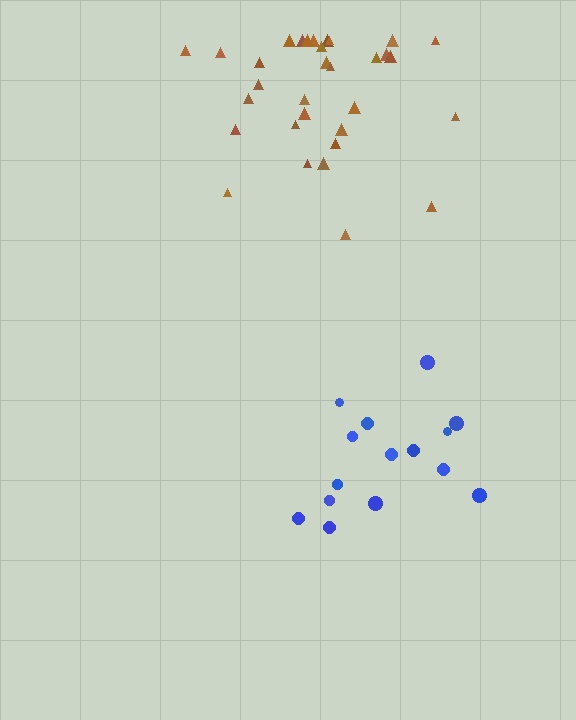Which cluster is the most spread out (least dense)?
Blue.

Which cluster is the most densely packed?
Brown.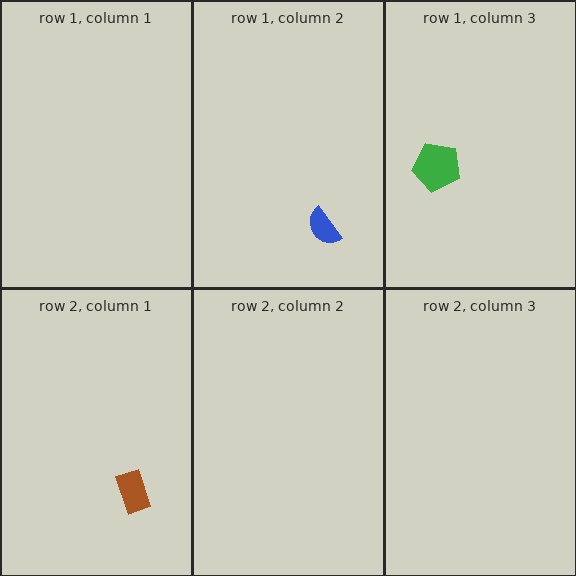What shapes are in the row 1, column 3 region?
The green pentagon.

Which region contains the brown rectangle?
The row 2, column 1 region.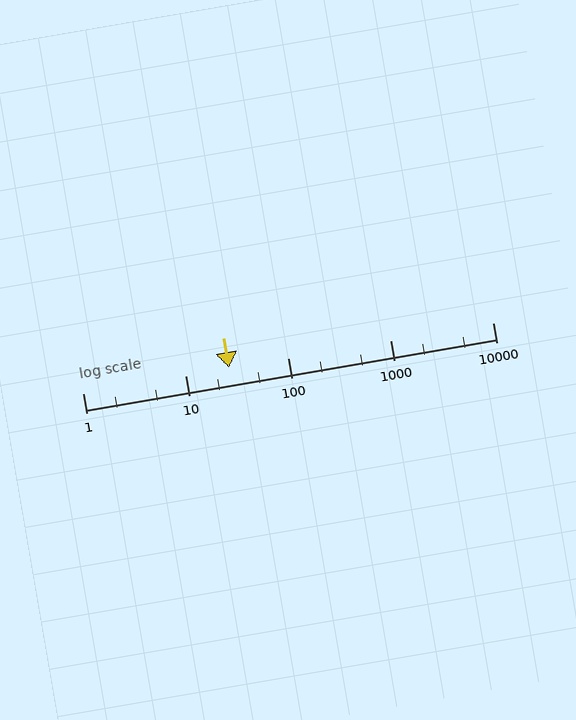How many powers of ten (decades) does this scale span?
The scale spans 4 decades, from 1 to 10000.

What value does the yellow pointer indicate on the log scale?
The pointer indicates approximately 27.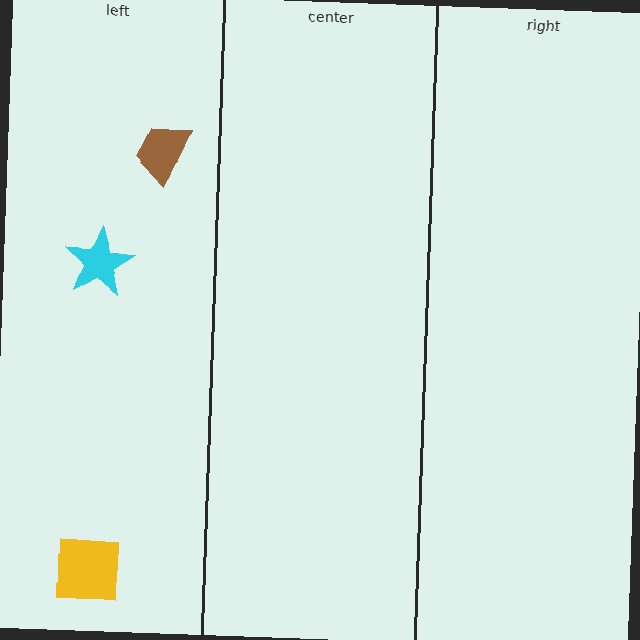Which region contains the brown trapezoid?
The left region.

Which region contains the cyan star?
The left region.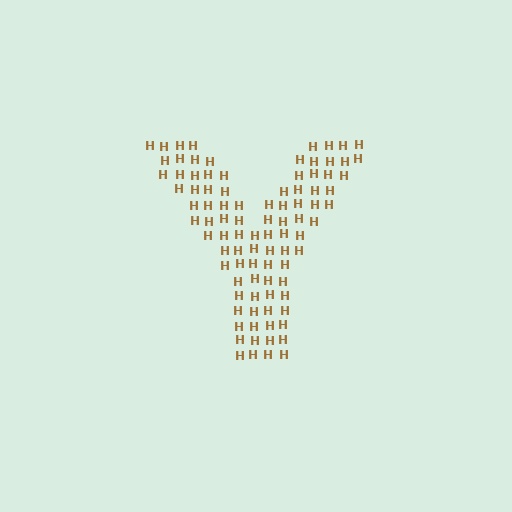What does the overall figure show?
The overall figure shows the letter Y.